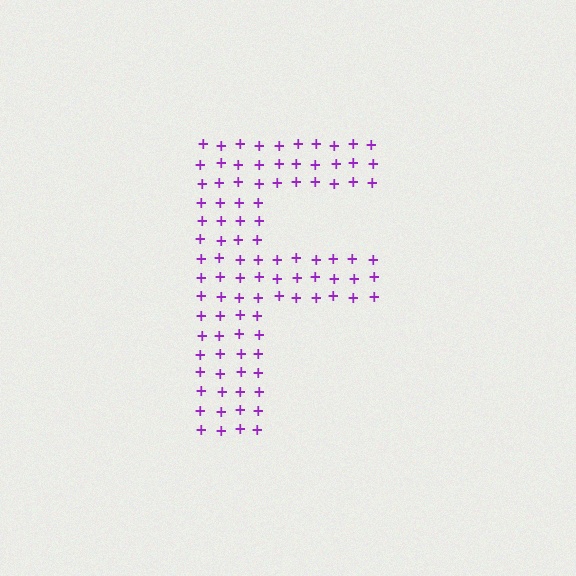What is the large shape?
The large shape is the letter F.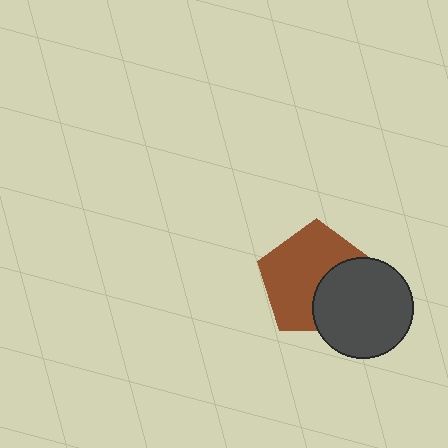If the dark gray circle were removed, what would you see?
You would see the complete brown pentagon.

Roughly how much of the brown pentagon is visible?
About half of it is visible (roughly 65%).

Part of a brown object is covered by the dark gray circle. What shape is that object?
It is a pentagon.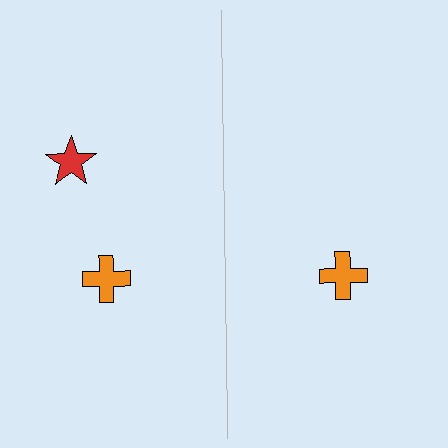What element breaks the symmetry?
A red star is missing from the right side.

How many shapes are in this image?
There are 3 shapes in this image.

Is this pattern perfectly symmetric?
No, the pattern is not perfectly symmetric. A red star is missing from the right side.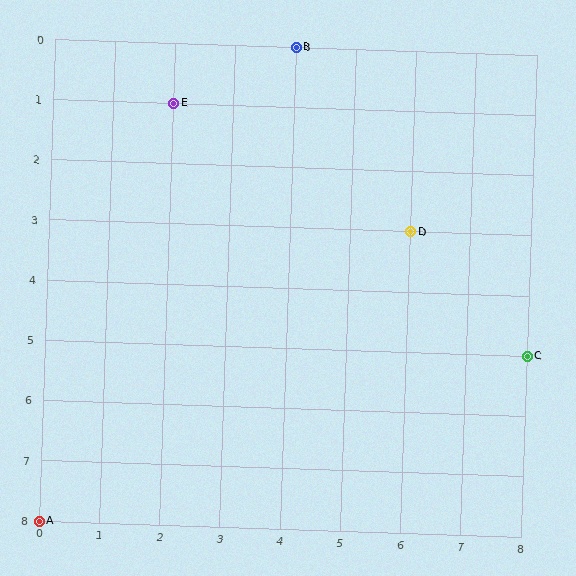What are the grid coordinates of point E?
Point E is at grid coordinates (2, 1).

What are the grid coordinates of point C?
Point C is at grid coordinates (8, 5).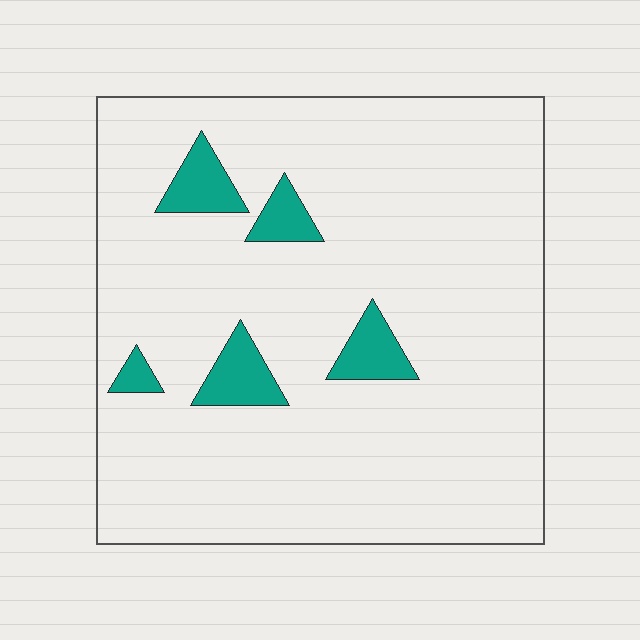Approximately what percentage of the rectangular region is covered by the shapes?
Approximately 10%.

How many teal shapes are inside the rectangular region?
5.